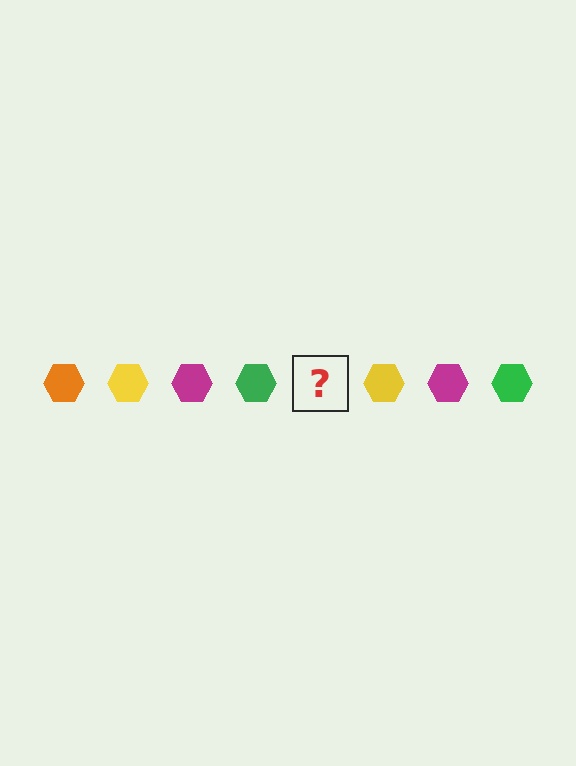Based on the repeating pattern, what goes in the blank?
The blank should be an orange hexagon.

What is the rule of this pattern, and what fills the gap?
The rule is that the pattern cycles through orange, yellow, magenta, green hexagons. The gap should be filled with an orange hexagon.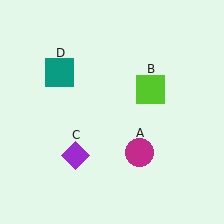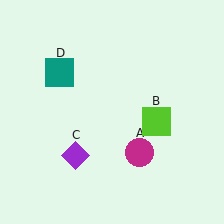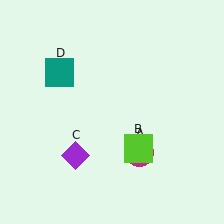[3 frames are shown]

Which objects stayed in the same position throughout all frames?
Magenta circle (object A) and purple diamond (object C) and teal square (object D) remained stationary.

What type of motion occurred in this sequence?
The lime square (object B) rotated clockwise around the center of the scene.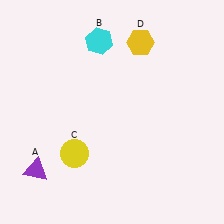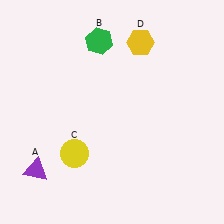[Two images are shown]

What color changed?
The hexagon (B) changed from cyan in Image 1 to green in Image 2.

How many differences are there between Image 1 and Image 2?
There is 1 difference between the two images.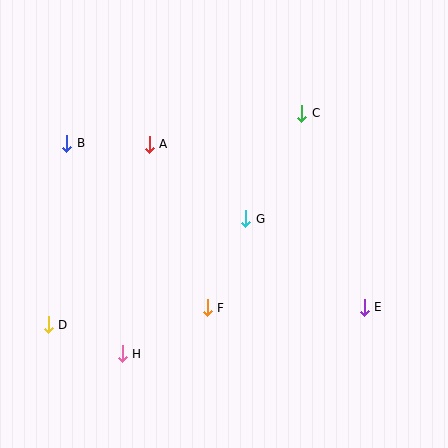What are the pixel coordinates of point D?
Point D is at (48, 325).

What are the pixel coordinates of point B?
Point B is at (67, 143).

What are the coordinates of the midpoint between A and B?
The midpoint between A and B is at (108, 144).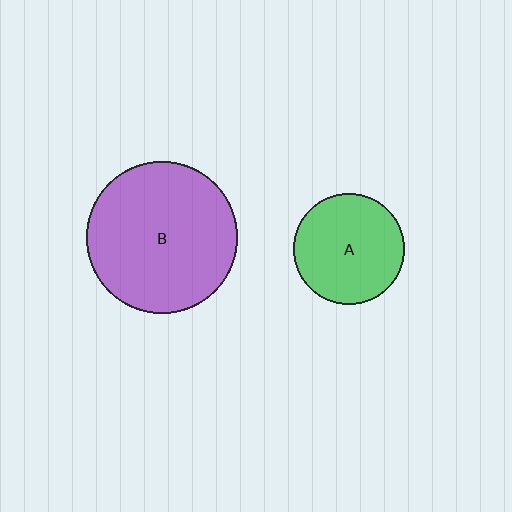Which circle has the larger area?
Circle B (purple).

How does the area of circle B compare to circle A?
Approximately 1.9 times.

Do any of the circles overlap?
No, none of the circles overlap.